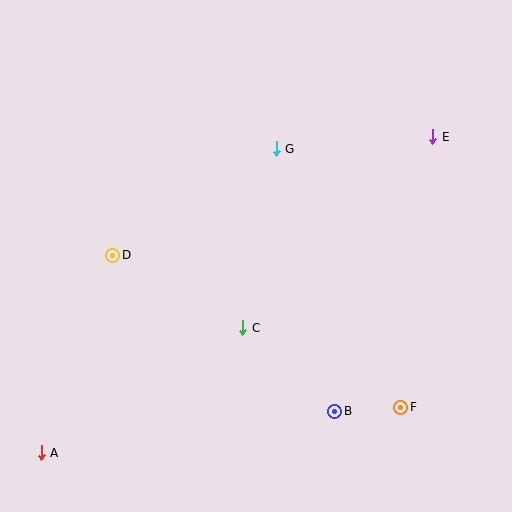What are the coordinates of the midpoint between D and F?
The midpoint between D and F is at (257, 331).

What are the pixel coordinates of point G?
Point G is at (276, 149).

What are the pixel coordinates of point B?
Point B is at (335, 411).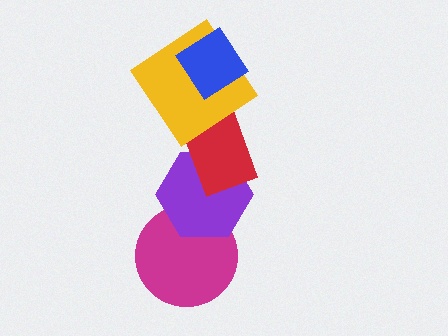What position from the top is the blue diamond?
The blue diamond is 1st from the top.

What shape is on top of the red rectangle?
The yellow diamond is on top of the red rectangle.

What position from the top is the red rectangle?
The red rectangle is 3rd from the top.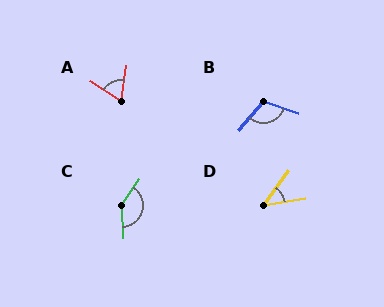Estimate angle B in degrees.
Approximately 111 degrees.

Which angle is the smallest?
D, at approximately 45 degrees.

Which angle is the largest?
C, at approximately 143 degrees.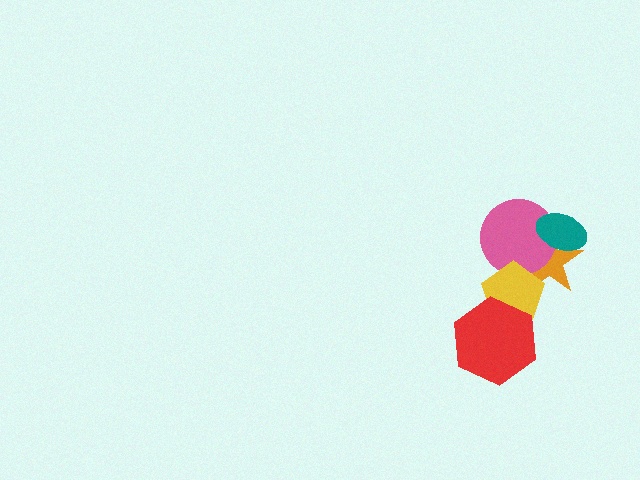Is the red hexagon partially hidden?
No, no other shape covers it.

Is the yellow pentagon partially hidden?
Yes, it is partially covered by another shape.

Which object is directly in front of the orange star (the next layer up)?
The pink circle is directly in front of the orange star.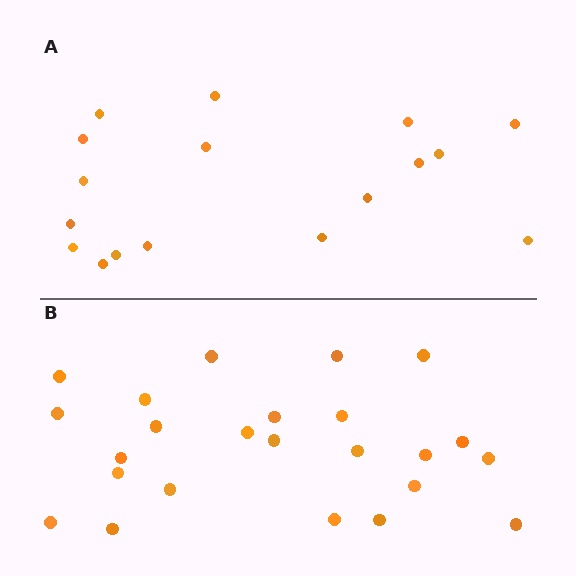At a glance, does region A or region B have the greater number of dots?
Region B (the bottom region) has more dots.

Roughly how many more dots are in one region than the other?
Region B has roughly 8 or so more dots than region A.